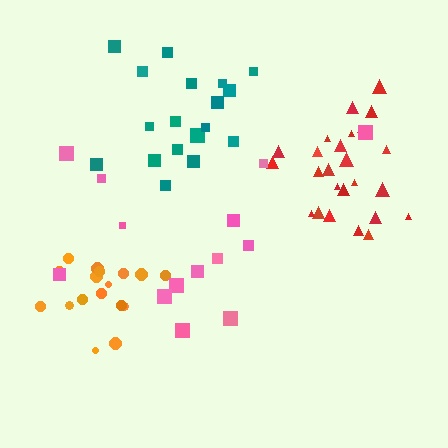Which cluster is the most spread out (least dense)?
Pink.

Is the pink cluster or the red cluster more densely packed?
Red.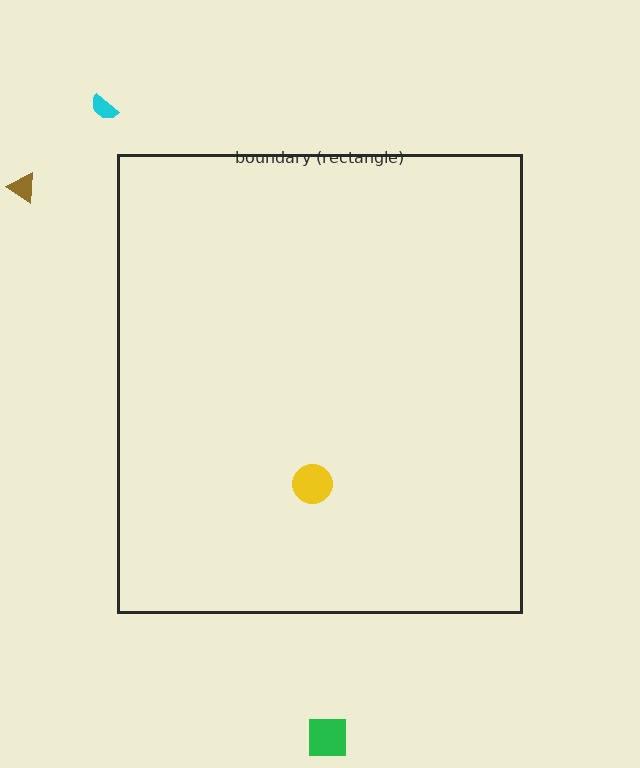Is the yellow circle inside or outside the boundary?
Inside.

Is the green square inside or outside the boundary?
Outside.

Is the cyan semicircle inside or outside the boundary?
Outside.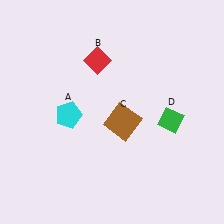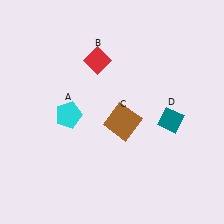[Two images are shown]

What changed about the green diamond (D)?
In Image 1, D is green. In Image 2, it changed to teal.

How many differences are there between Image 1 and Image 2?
There is 1 difference between the two images.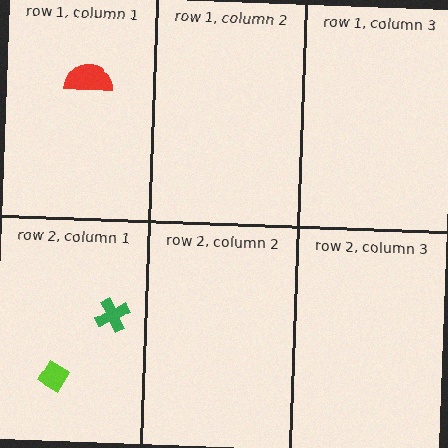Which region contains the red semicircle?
The row 1, column 1 region.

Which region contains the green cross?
The row 2, column 1 region.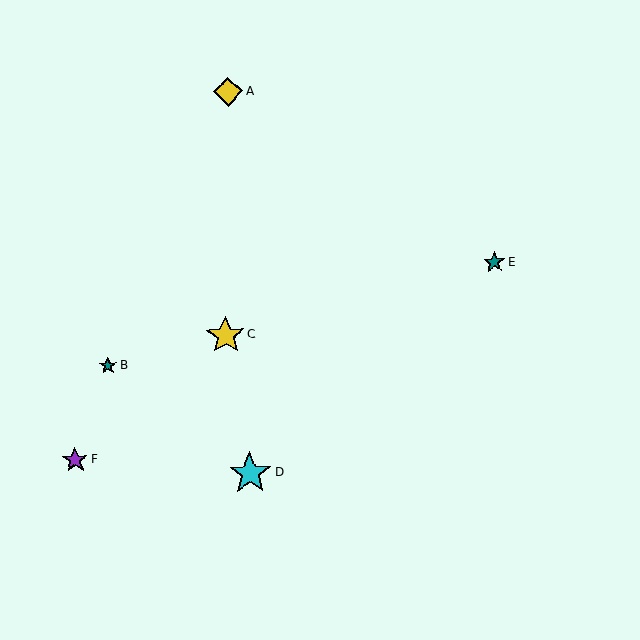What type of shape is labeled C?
Shape C is a yellow star.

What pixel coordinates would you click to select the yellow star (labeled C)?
Click at (226, 335) to select the yellow star C.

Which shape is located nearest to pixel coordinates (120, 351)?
The teal star (labeled B) at (108, 365) is nearest to that location.